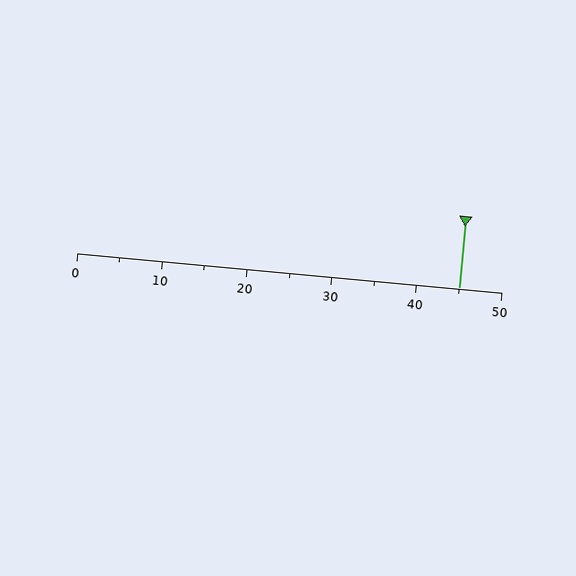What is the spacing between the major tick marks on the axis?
The major ticks are spaced 10 apart.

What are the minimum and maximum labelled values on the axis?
The axis runs from 0 to 50.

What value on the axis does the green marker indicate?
The marker indicates approximately 45.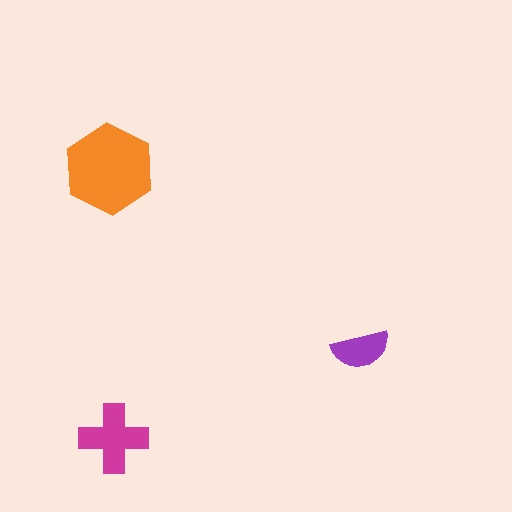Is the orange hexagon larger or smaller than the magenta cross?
Larger.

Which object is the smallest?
The purple semicircle.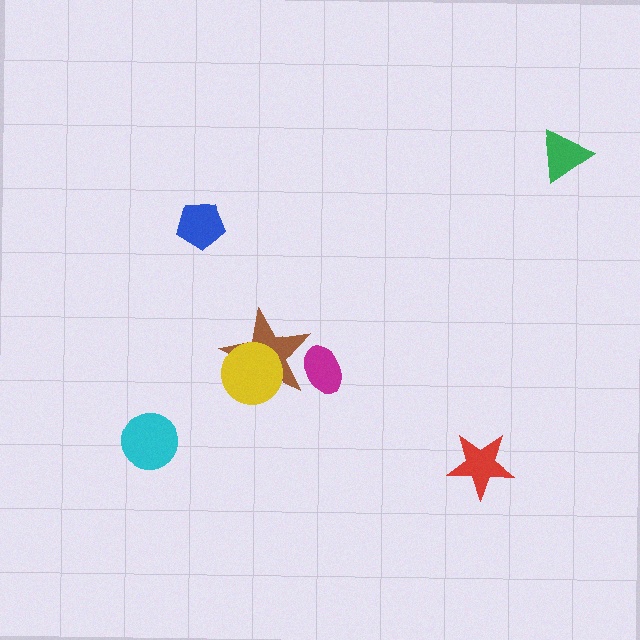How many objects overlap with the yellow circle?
1 object overlaps with the yellow circle.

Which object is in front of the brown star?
The yellow circle is in front of the brown star.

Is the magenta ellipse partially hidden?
Yes, it is partially covered by another shape.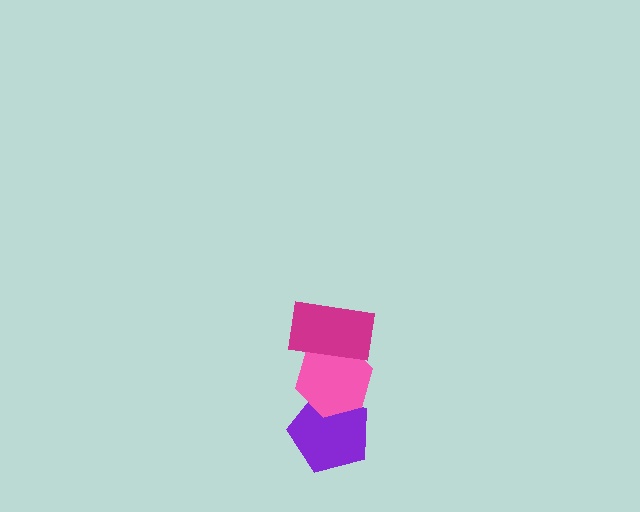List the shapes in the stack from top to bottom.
From top to bottom: the magenta rectangle, the pink hexagon, the purple pentagon.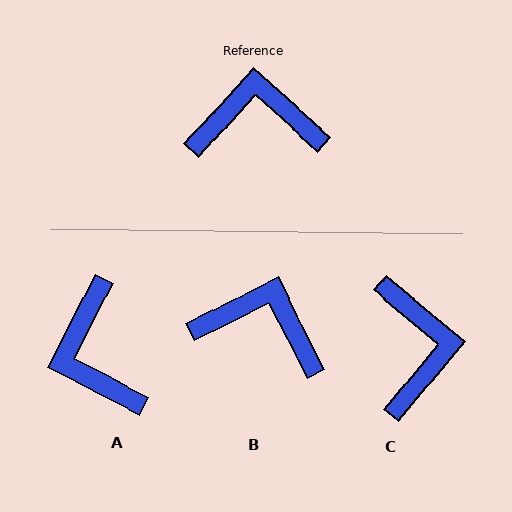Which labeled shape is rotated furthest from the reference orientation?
A, about 105 degrees away.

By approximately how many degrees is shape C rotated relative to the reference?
Approximately 88 degrees clockwise.